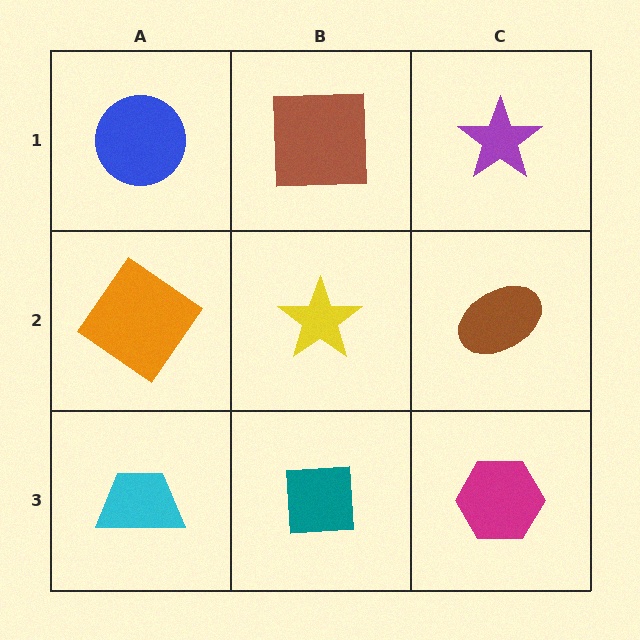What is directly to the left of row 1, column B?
A blue circle.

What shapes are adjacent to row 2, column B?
A brown square (row 1, column B), a teal square (row 3, column B), an orange diamond (row 2, column A), a brown ellipse (row 2, column C).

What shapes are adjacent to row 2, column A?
A blue circle (row 1, column A), a cyan trapezoid (row 3, column A), a yellow star (row 2, column B).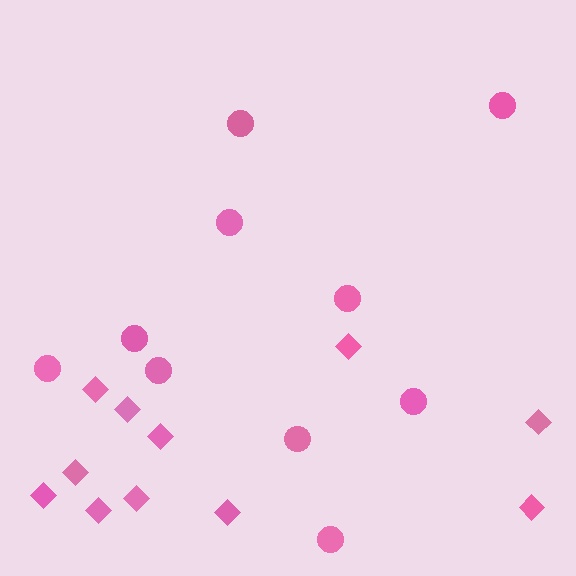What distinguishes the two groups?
There are 2 groups: one group of diamonds (11) and one group of circles (10).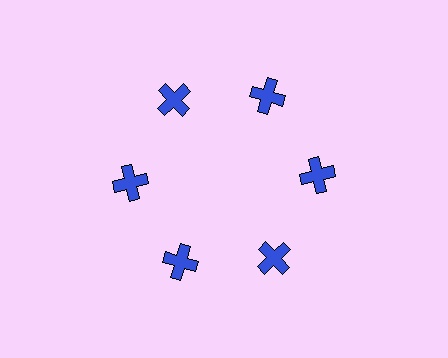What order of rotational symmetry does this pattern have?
This pattern has 6-fold rotational symmetry.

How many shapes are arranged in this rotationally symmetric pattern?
There are 6 shapes, arranged in 6 groups of 1.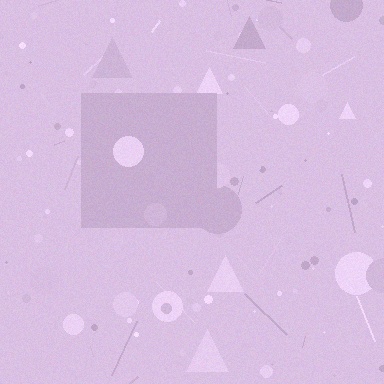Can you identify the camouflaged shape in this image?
The camouflaged shape is a square.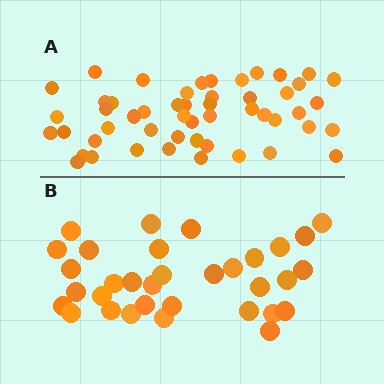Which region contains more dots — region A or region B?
Region A (the top region) has more dots.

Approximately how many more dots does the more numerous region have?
Region A has approximately 20 more dots than region B.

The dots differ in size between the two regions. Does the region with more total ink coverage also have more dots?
No. Region B has more total ink coverage because its dots are larger, but region A actually contains more individual dots. Total area can be misleading — the number of items is what matters here.